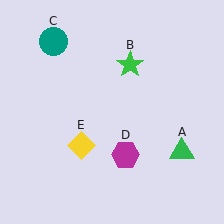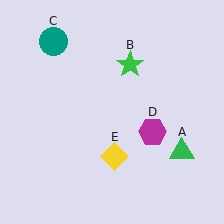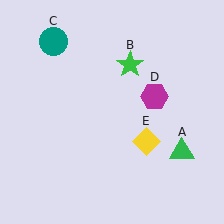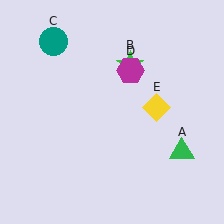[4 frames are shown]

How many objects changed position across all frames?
2 objects changed position: magenta hexagon (object D), yellow diamond (object E).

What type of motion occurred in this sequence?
The magenta hexagon (object D), yellow diamond (object E) rotated counterclockwise around the center of the scene.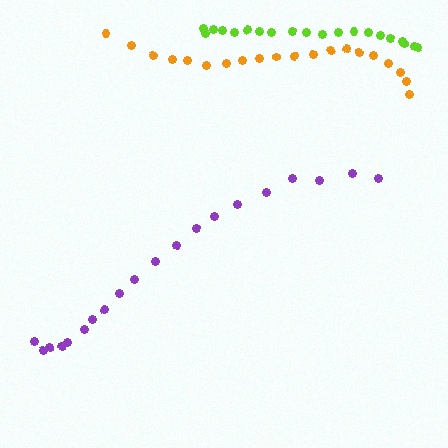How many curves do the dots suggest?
There are 3 distinct paths.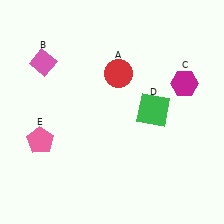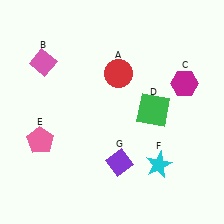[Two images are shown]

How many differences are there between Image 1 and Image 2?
There are 2 differences between the two images.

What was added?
A cyan star (F), a purple diamond (G) were added in Image 2.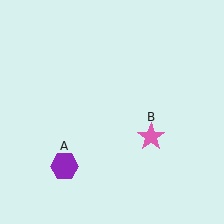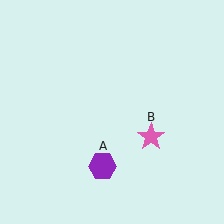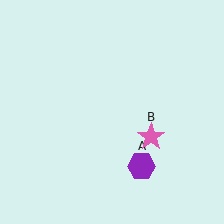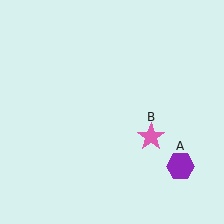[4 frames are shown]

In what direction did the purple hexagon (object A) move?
The purple hexagon (object A) moved right.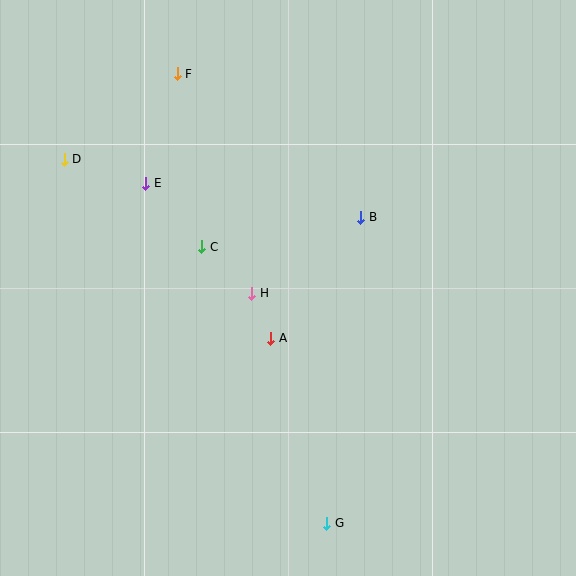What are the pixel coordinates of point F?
Point F is at (177, 74).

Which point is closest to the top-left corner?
Point D is closest to the top-left corner.